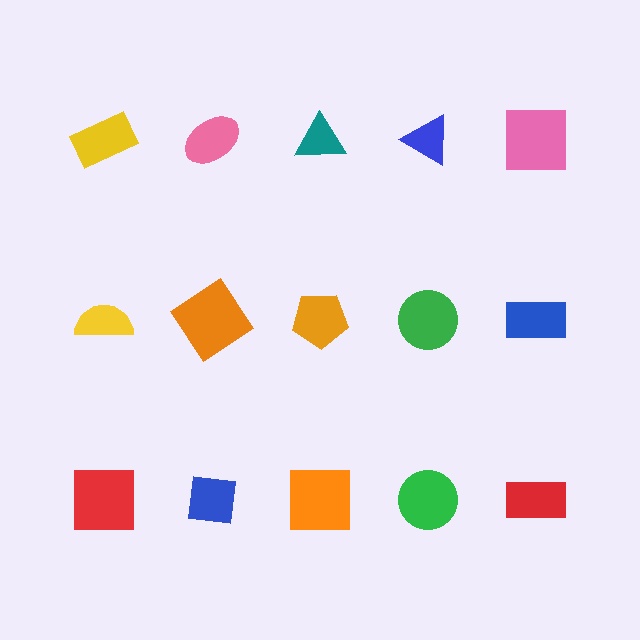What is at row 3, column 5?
A red rectangle.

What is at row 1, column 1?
A yellow rectangle.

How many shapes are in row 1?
5 shapes.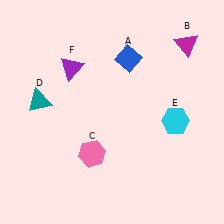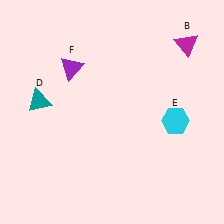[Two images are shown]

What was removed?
The pink hexagon (C), the blue diamond (A) were removed in Image 2.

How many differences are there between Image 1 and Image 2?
There are 2 differences between the two images.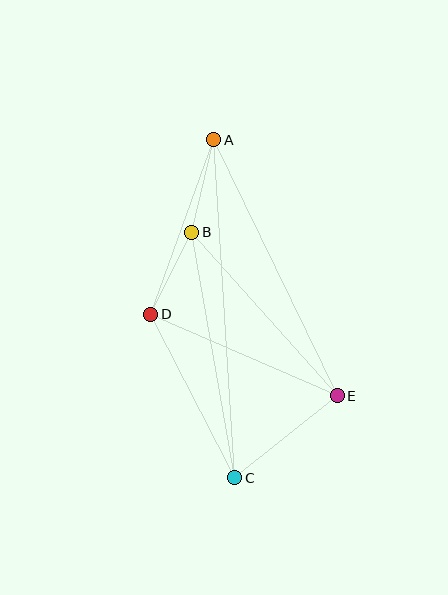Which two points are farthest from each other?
Points A and C are farthest from each other.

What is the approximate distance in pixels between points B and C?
The distance between B and C is approximately 249 pixels.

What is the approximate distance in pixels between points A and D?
The distance between A and D is approximately 185 pixels.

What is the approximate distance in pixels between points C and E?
The distance between C and E is approximately 131 pixels.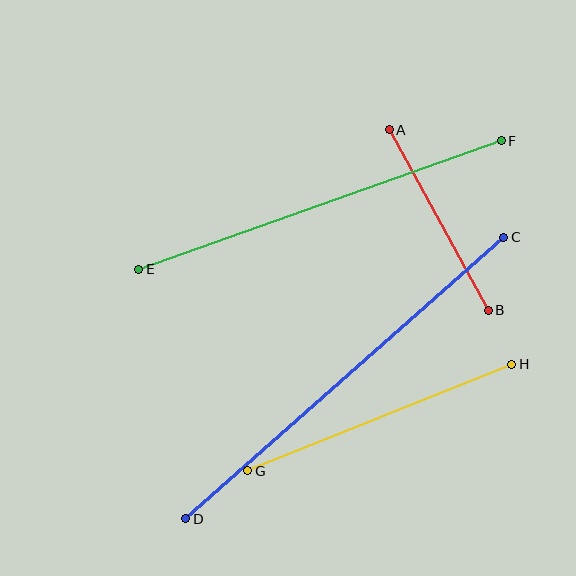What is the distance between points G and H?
The distance is approximately 285 pixels.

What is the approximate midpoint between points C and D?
The midpoint is at approximately (345, 378) pixels.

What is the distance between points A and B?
The distance is approximately 206 pixels.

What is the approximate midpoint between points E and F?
The midpoint is at approximately (320, 205) pixels.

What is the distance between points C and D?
The distance is approximately 425 pixels.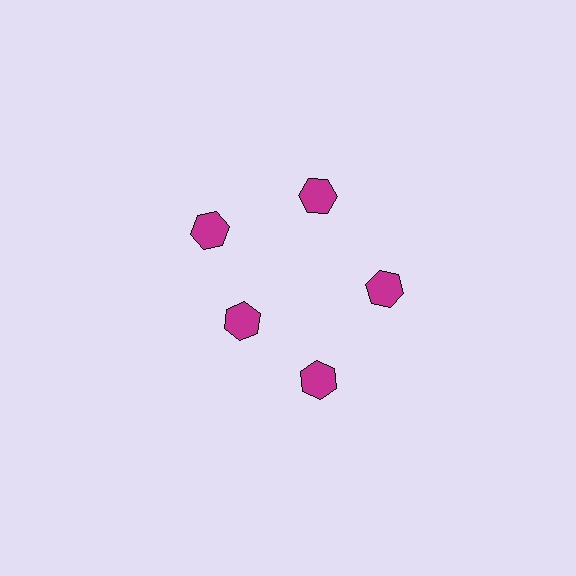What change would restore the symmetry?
The symmetry would be restored by moving it outward, back onto the ring so that all 5 hexagons sit at equal angles and equal distance from the center.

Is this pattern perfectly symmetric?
No. The 5 magenta hexagons are arranged in a ring, but one element near the 8 o'clock position is pulled inward toward the center, breaking the 5-fold rotational symmetry.